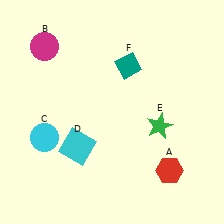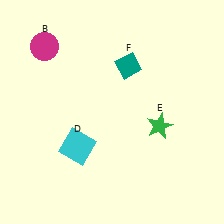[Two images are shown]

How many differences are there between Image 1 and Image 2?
There are 2 differences between the two images.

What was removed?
The red hexagon (A), the cyan circle (C) were removed in Image 2.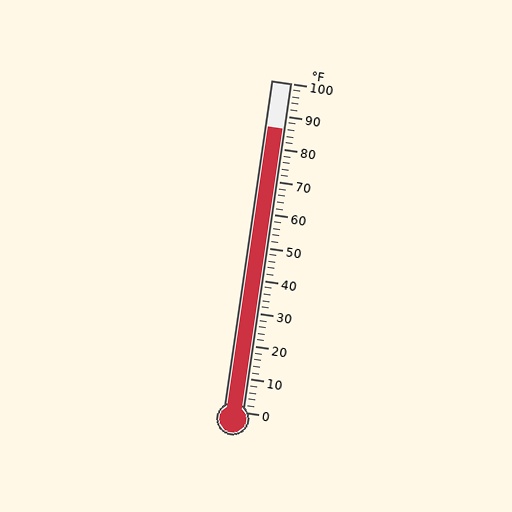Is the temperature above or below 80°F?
The temperature is above 80°F.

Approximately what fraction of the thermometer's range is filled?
The thermometer is filled to approximately 85% of its range.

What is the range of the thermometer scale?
The thermometer scale ranges from 0°F to 100°F.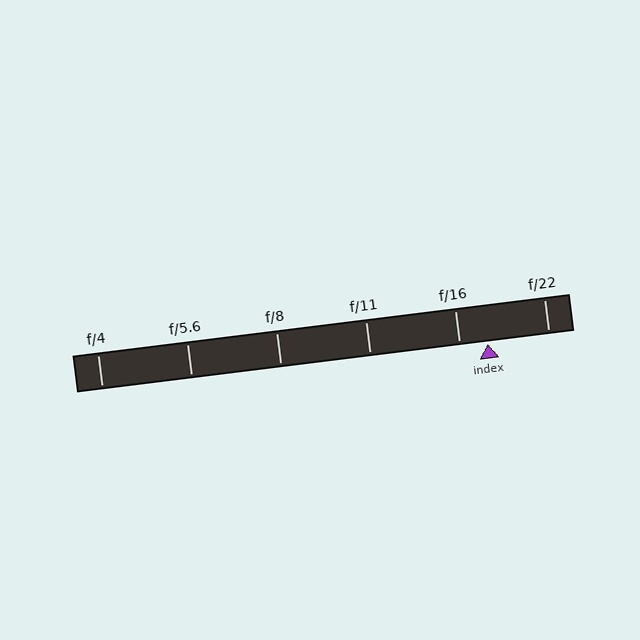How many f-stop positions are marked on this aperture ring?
There are 6 f-stop positions marked.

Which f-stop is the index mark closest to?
The index mark is closest to f/16.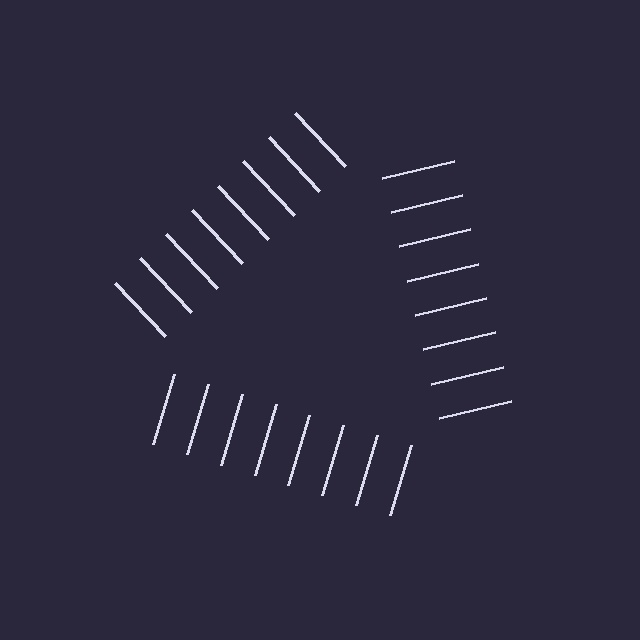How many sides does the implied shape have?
3 sides — the line-ends trace a triangle.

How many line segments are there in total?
24 — 8 along each of the 3 edges.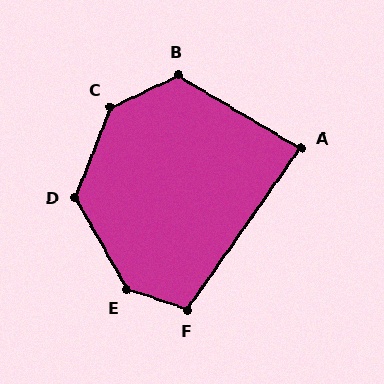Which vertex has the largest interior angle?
E, at approximately 137 degrees.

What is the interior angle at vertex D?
Approximately 129 degrees (obtuse).